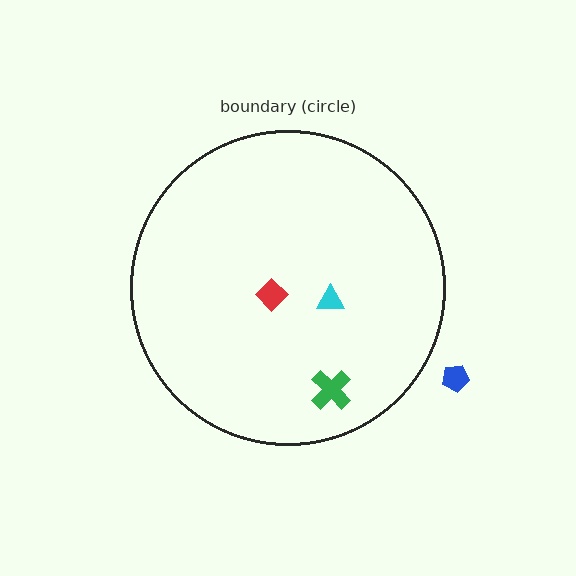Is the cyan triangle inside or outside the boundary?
Inside.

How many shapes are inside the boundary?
3 inside, 1 outside.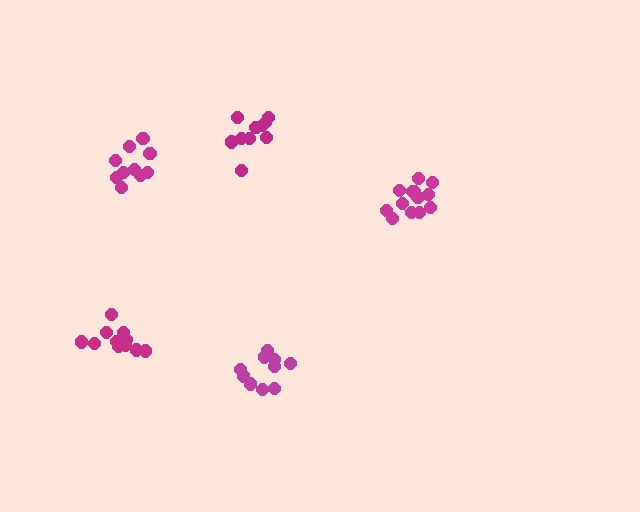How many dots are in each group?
Group 1: 13 dots, Group 2: 10 dots, Group 3: 10 dots, Group 4: 10 dots, Group 5: 12 dots (55 total).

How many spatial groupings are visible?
There are 5 spatial groupings.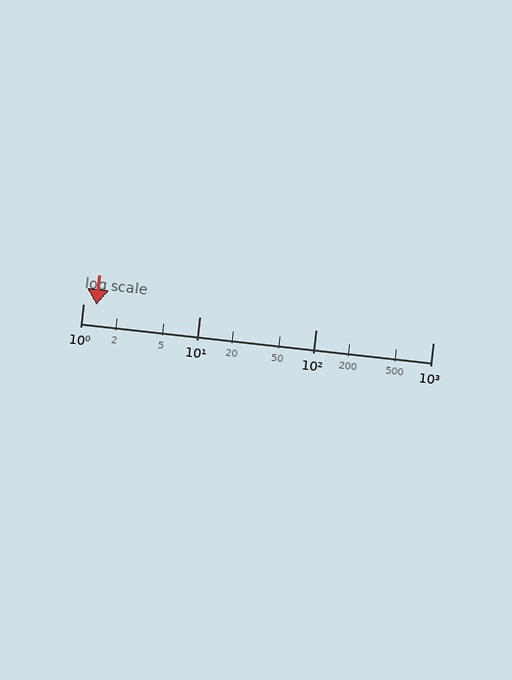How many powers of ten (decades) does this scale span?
The scale spans 3 decades, from 1 to 1000.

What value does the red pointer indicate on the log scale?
The pointer indicates approximately 1.3.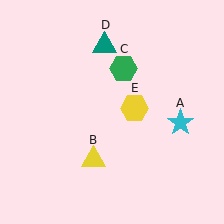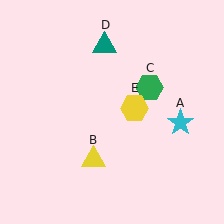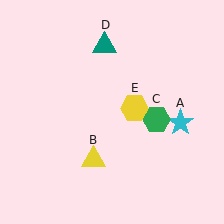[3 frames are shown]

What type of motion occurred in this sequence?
The green hexagon (object C) rotated clockwise around the center of the scene.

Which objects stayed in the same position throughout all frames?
Cyan star (object A) and yellow triangle (object B) and teal triangle (object D) and yellow hexagon (object E) remained stationary.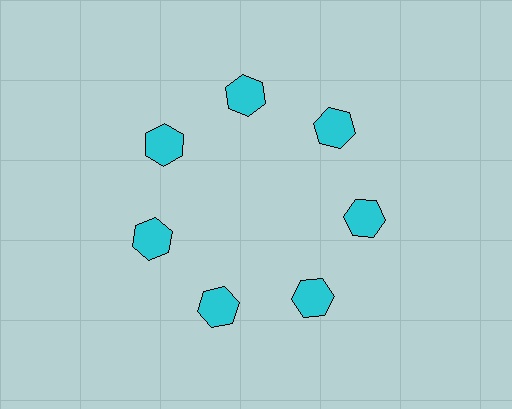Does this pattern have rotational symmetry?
Yes, this pattern has 7-fold rotational symmetry. It looks the same after rotating 51 degrees around the center.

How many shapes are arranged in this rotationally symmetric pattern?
There are 7 shapes, arranged in 7 groups of 1.